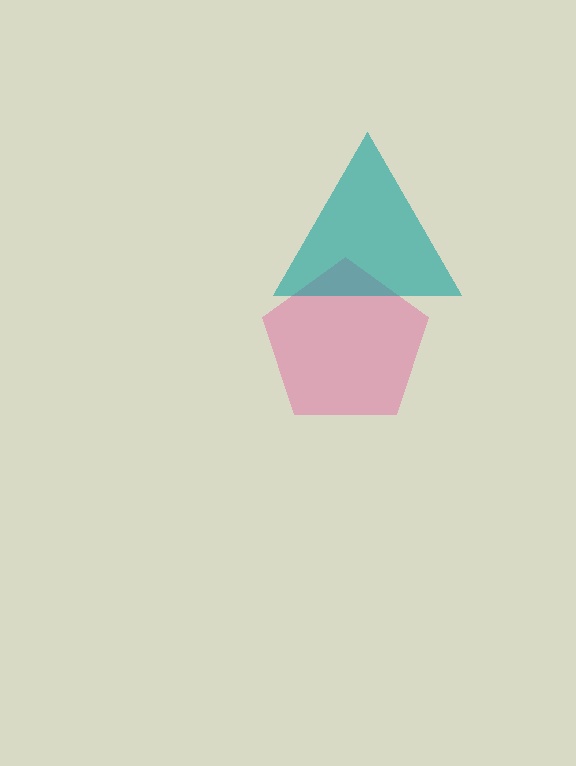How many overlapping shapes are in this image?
There are 2 overlapping shapes in the image.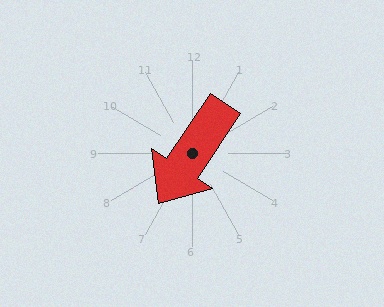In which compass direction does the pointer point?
Southwest.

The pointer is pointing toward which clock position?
Roughly 7 o'clock.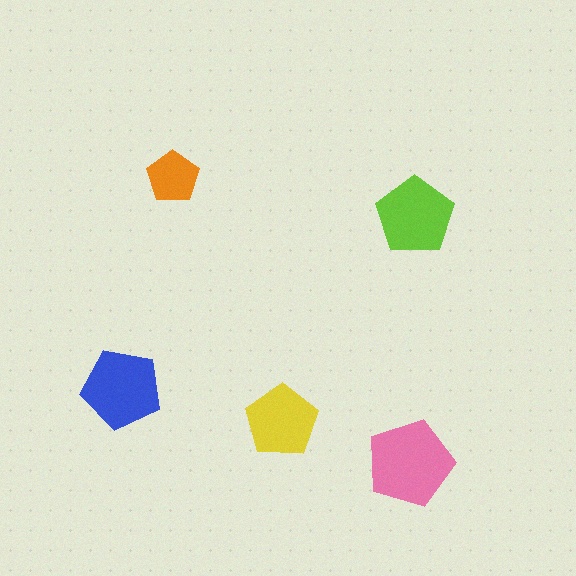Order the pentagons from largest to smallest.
the pink one, the blue one, the lime one, the yellow one, the orange one.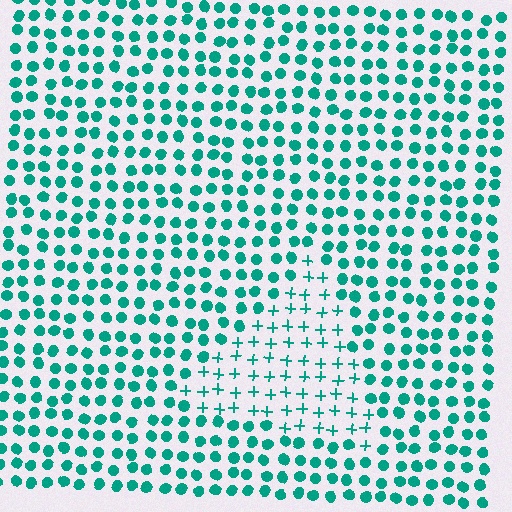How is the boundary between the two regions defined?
The boundary is defined by a change in element shape: plus signs inside vs. circles outside. All elements share the same color and spacing.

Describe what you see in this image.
The image is filled with small teal elements arranged in a uniform grid. A triangle-shaped region contains plus signs, while the surrounding area contains circles. The boundary is defined purely by the change in element shape.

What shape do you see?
I see a triangle.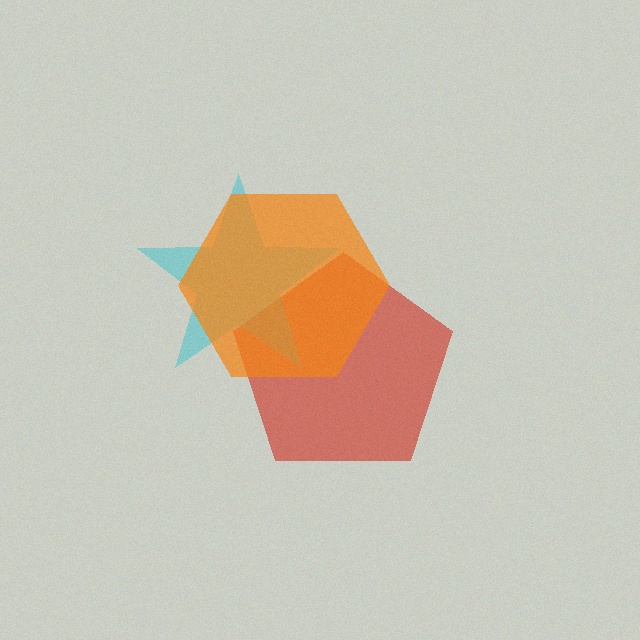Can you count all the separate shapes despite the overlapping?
Yes, there are 3 separate shapes.